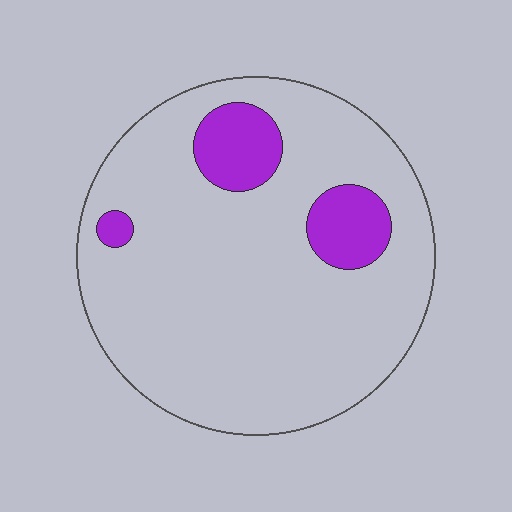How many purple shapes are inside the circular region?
3.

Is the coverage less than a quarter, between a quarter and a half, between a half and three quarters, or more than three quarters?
Less than a quarter.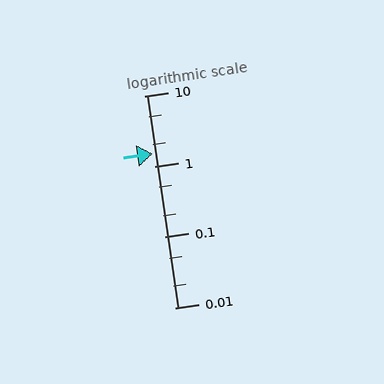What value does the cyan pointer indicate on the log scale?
The pointer indicates approximately 1.5.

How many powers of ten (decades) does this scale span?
The scale spans 3 decades, from 0.01 to 10.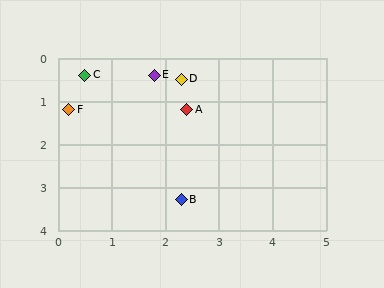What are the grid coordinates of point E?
Point E is at approximately (1.8, 0.4).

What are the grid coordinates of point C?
Point C is at approximately (0.5, 0.4).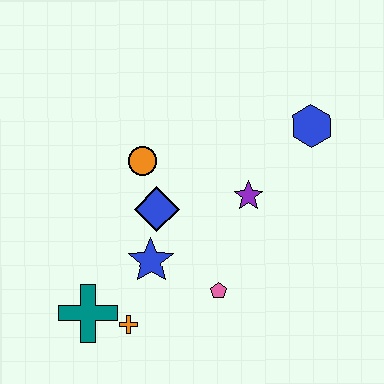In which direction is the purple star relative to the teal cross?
The purple star is to the right of the teal cross.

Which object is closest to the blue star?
The blue diamond is closest to the blue star.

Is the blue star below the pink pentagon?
No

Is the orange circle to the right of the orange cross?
Yes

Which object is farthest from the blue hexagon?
The teal cross is farthest from the blue hexagon.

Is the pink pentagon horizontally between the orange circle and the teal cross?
No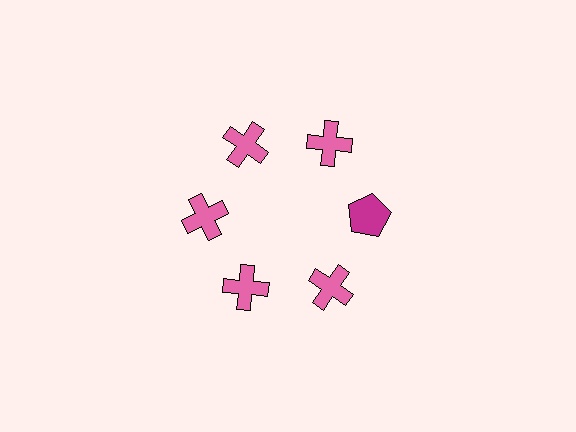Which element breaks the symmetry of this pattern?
The magenta pentagon at roughly the 3 o'clock position breaks the symmetry. All other shapes are pink crosses.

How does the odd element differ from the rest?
It differs in both color (magenta instead of pink) and shape (pentagon instead of cross).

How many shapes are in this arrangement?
There are 6 shapes arranged in a ring pattern.